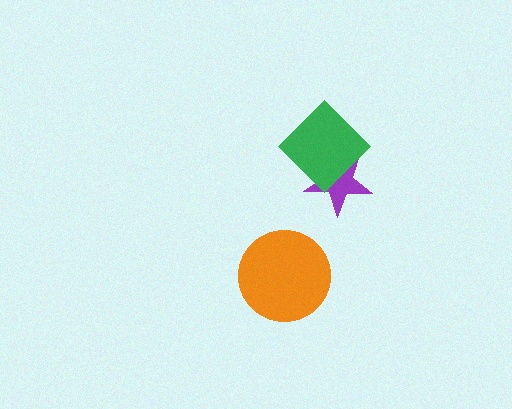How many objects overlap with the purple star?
1 object overlaps with the purple star.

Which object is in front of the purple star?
The green diamond is in front of the purple star.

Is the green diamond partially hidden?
No, no other shape covers it.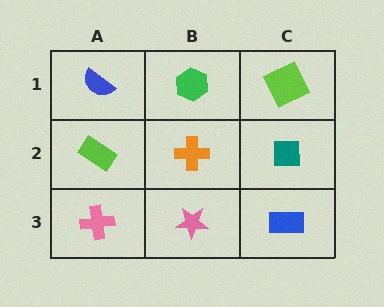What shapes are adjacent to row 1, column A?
A lime rectangle (row 2, column A), a green hexagon (row 1, column B).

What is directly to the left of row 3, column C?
A pink star.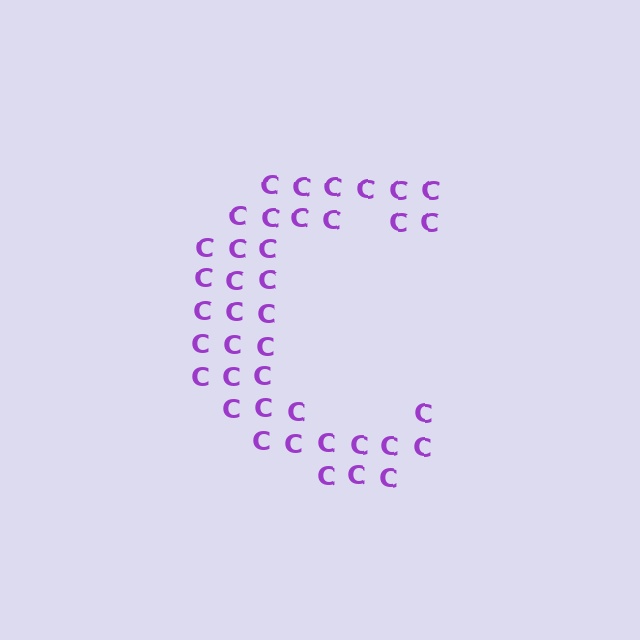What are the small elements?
The small elements are letter C's.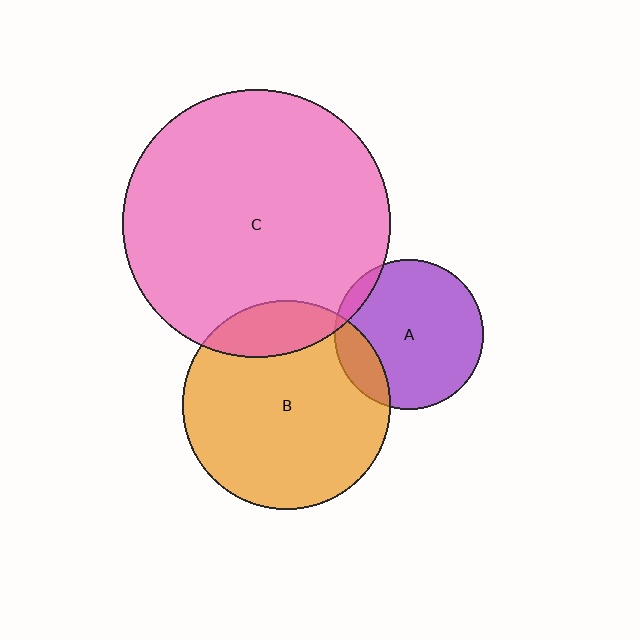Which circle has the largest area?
Circle C (pink).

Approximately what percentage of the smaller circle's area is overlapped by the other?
Approximately 15%.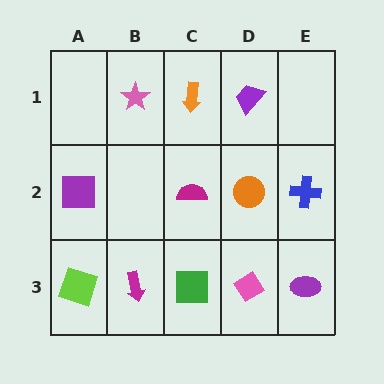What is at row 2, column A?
A purple square.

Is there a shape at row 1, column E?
No, that cell is empty.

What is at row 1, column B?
A pink star.